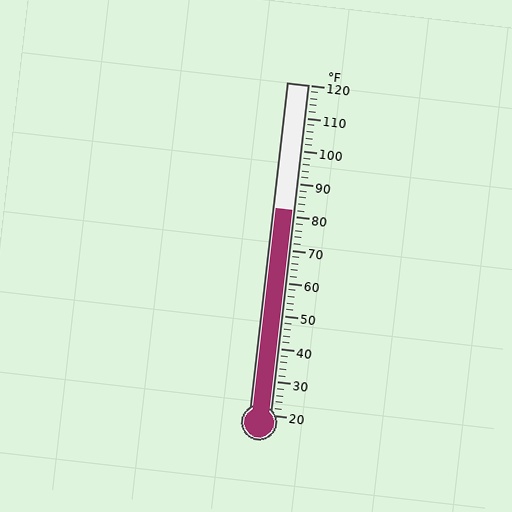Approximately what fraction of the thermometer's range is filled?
The thermometer is filled to approximately 60% of its range.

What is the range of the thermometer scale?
The thermometer scale ranges from 20°F to 120°F.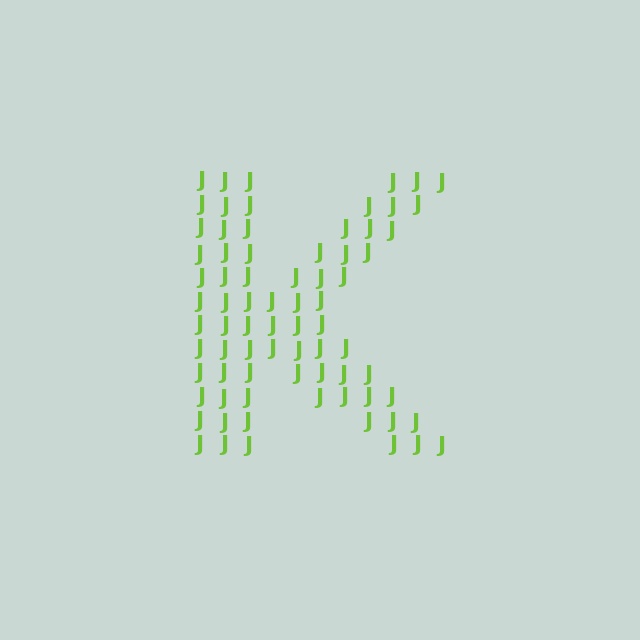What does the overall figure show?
The overall figure shows the letter K.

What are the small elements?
The small elements are letter J's.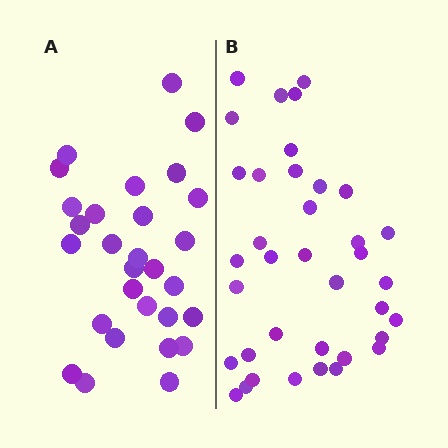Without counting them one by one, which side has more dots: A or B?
Region B (the right region) has more dots.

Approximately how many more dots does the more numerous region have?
Region B has roughly 8 or so more dots than region A.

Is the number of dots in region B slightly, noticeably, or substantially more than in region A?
Region B has noticeably more, but not dramatically so. The ratio is roughly 1.3 to 1.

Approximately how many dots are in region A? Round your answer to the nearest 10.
About 30 dots. (The exact count is 29, which rounds to 30.)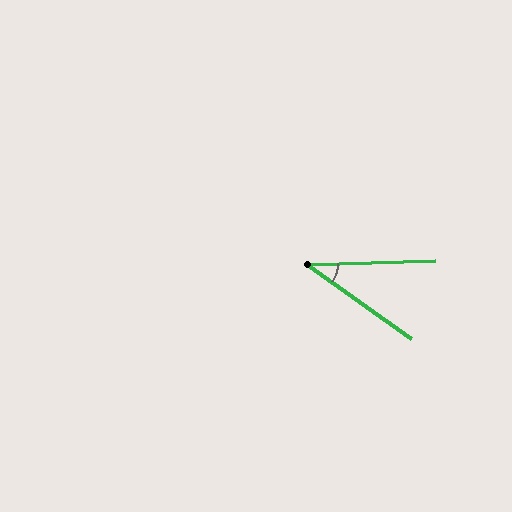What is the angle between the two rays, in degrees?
Approximately 37 degrees.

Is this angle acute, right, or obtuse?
It is acute.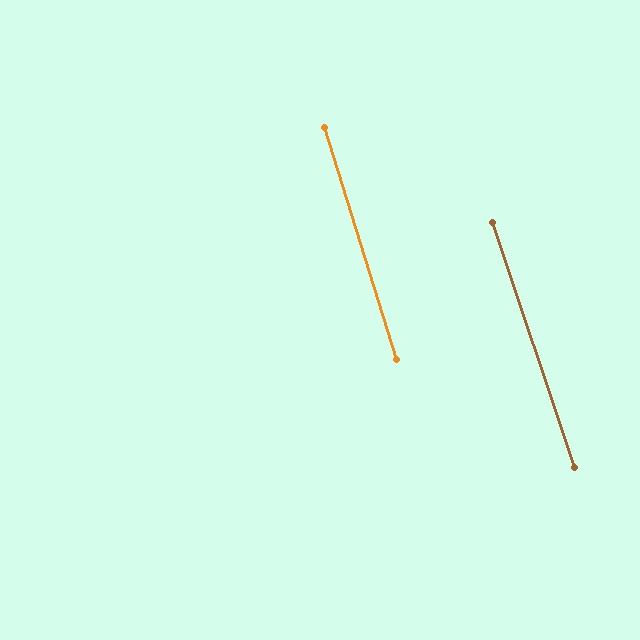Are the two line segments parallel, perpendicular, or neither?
Parallel — their directions differ by only 1.3°.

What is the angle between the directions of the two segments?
Approximately 1 degree.